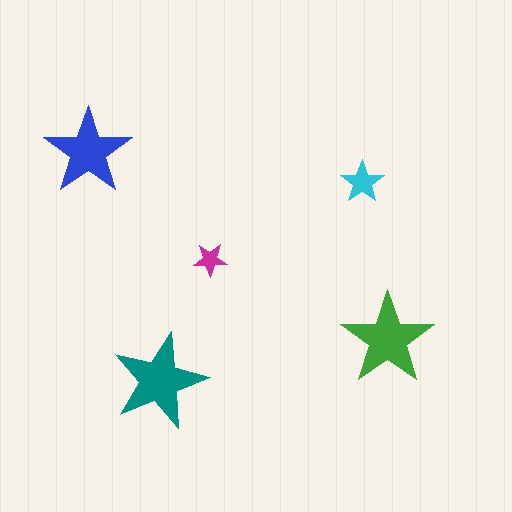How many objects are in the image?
There are 5 objects in the image.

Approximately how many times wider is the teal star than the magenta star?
About 3 times wider.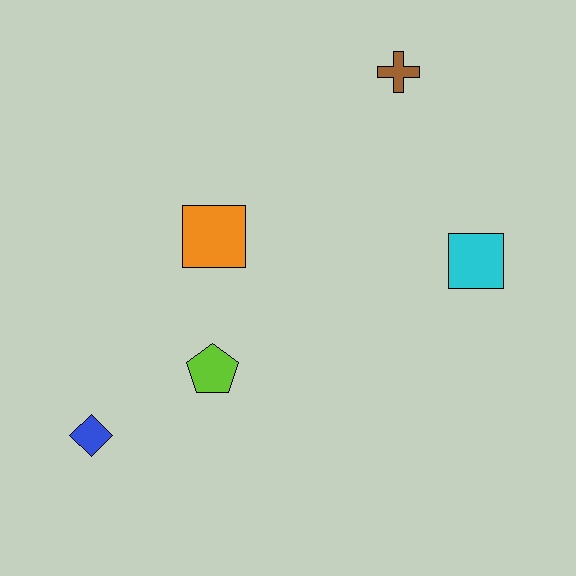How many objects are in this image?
There are 5 objects.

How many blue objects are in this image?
There is 1 blue object.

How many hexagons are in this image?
There are no hexagons.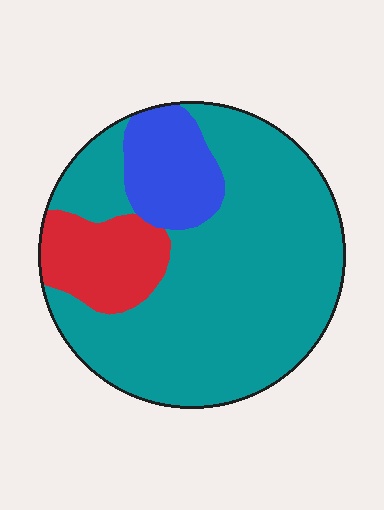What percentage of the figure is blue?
Blue takes up about one eighth (1/8) of the figure.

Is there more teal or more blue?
Teal.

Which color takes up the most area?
Teal, at roughly 70%.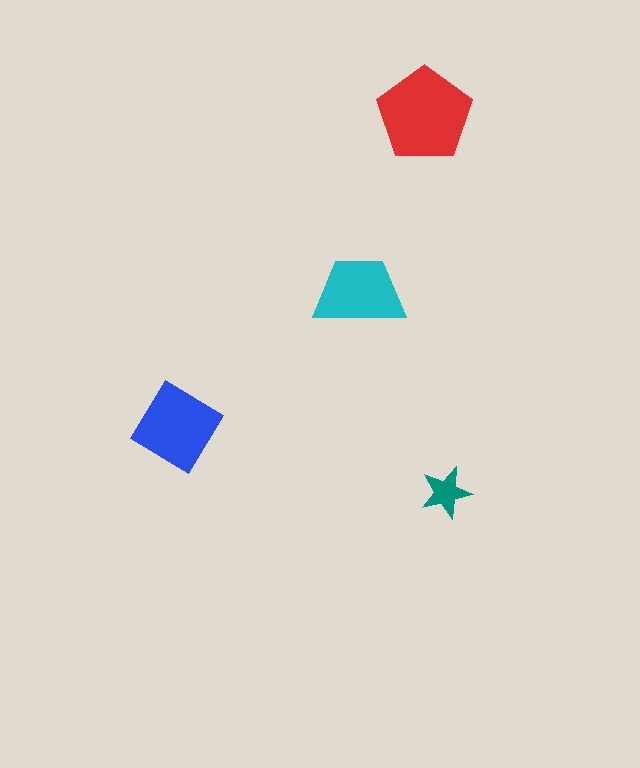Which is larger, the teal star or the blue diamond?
The blue diamond.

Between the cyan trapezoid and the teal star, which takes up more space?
The cyan trapezoid.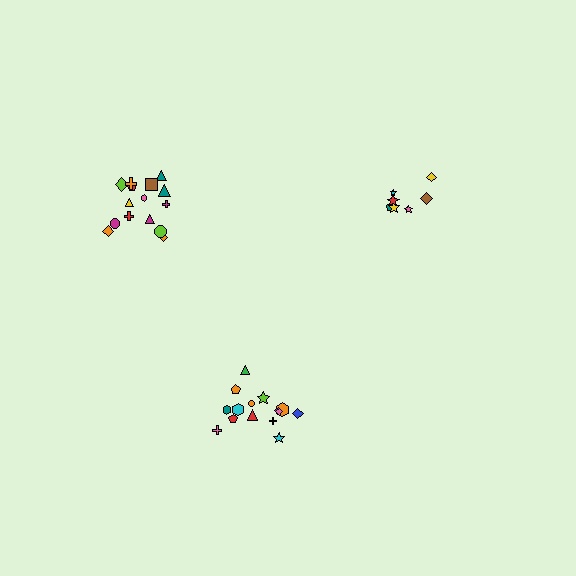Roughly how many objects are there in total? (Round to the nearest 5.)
Roughly 35 objects in total.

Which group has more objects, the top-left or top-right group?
The top-left group.